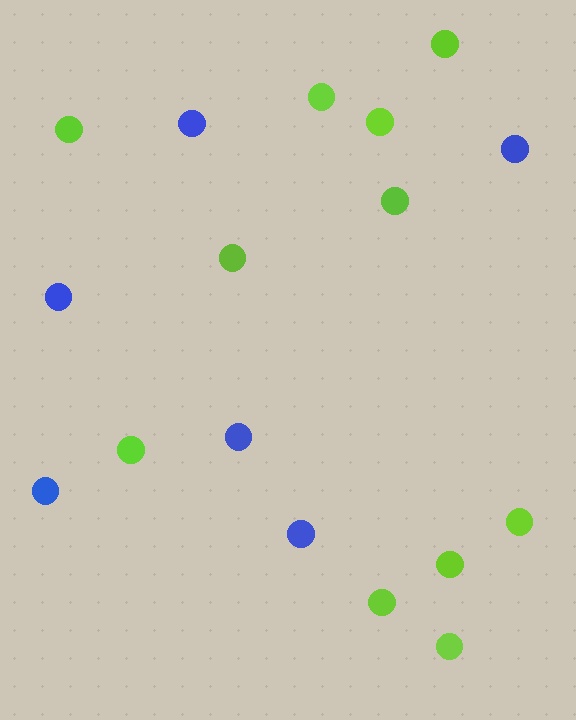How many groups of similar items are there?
There are 2 groups: one group of blue circles (6) and one group of lime circles (11).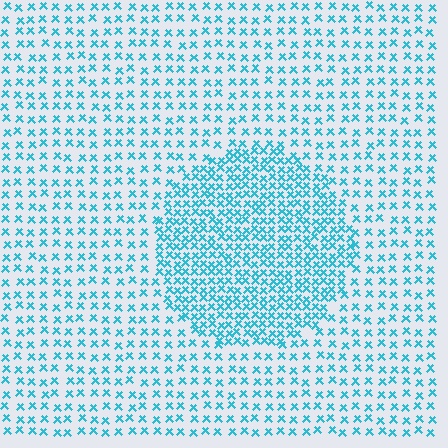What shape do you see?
I see a circle.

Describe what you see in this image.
The image contains small cyan elements arranged at two different densities. A circle-shaped region is visible where the elements are more densely packed than the surrounding area.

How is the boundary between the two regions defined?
The boundary is defined by a change in element density (approximately 2.1x ratio). All elements are the same color, size, and shape.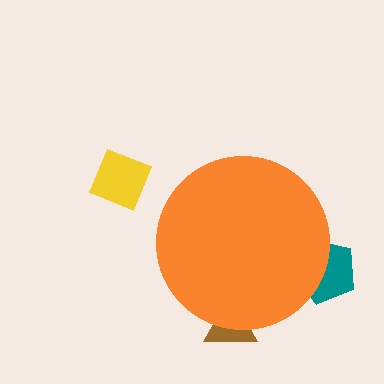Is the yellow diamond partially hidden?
No, the yellow diamond is fully visible.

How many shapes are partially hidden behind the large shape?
2 shapes are partially hidden.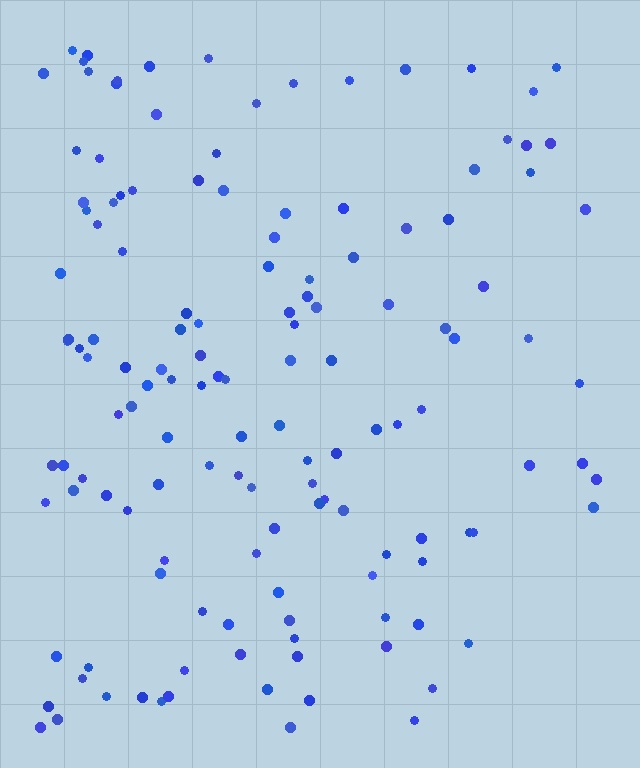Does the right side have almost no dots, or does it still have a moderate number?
Still a moderate number, just noticeably fewer than the left.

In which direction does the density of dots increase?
From right to left, with the left side densest.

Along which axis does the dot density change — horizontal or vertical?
Horizontal.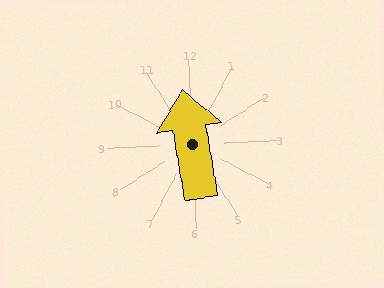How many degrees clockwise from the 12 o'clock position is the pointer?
Approximately 353 degrees.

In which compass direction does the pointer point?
North.